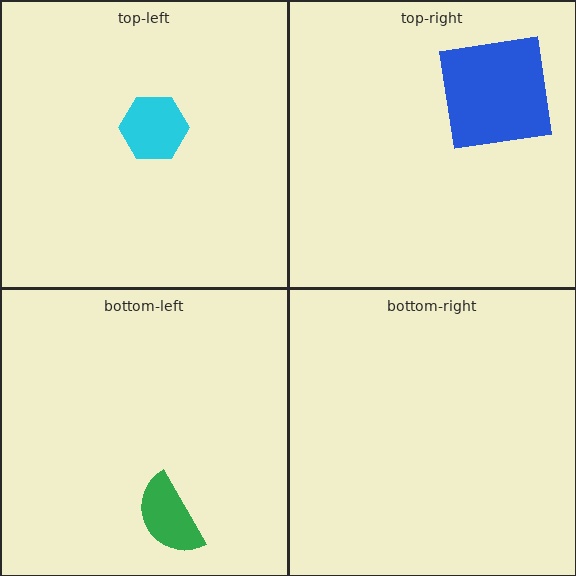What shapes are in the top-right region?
The blue square.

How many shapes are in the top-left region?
1.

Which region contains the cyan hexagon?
The top-left region.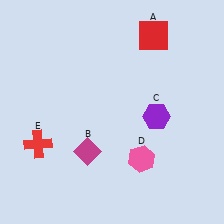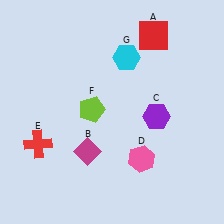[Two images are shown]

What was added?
A lime pentagon (F), a cyan hexagon (G) were added in Image 2.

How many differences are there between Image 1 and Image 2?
There are 2 differences between the two images.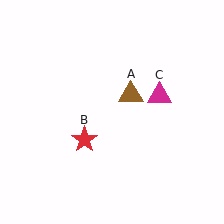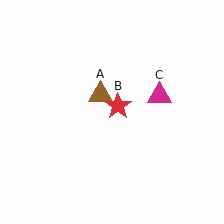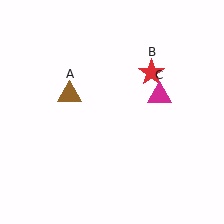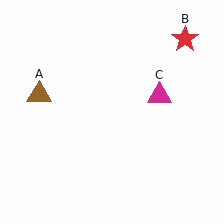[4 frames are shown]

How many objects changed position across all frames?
2 objects changed position: brown triangle (object A), red star (object B).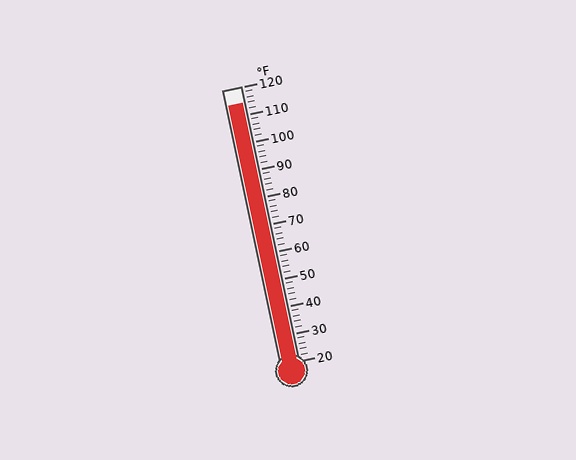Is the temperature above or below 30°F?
The temperature is above 30°F.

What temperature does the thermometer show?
The thermometer shows approximately 114°F.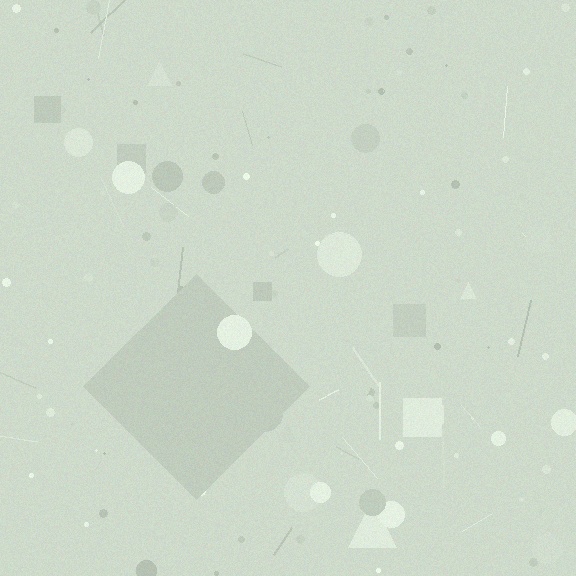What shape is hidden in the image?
A diamond is hidden in the image.